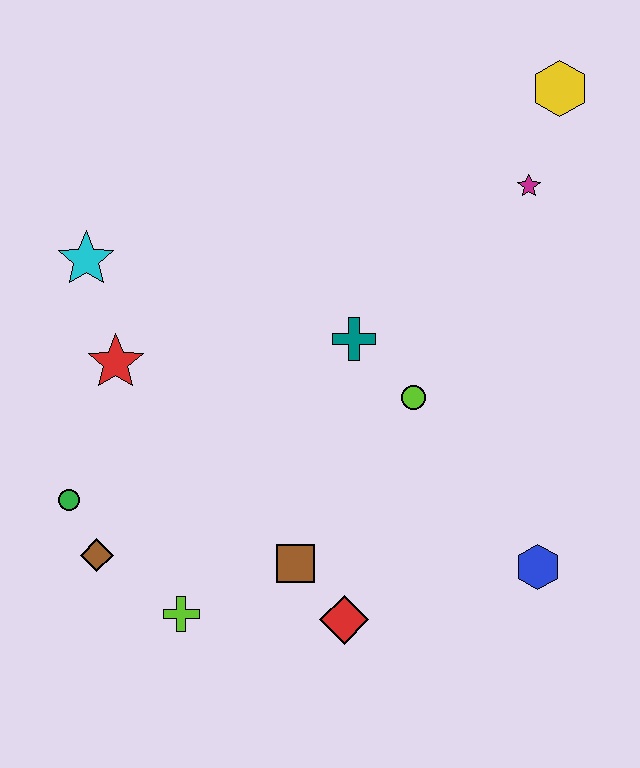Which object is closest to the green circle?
The brown diamond is closest to the green circle.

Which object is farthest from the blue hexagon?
The cyan star is farthest from the blue hexagon.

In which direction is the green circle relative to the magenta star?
The green circle is to the left of the magenta star.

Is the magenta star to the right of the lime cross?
Yes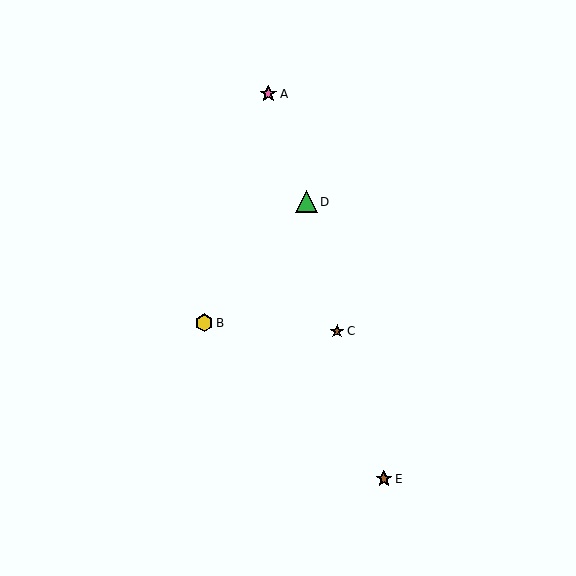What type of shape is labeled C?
Shape C is a brown star.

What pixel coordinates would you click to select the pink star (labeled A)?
Click at (268, 94) to select the pink star A.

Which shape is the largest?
The green triangle (labeled D) is the largest.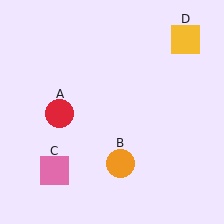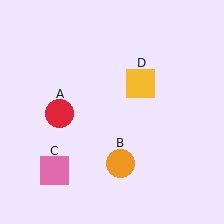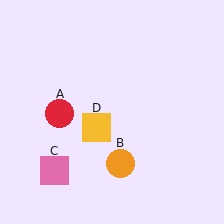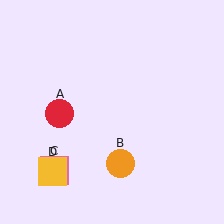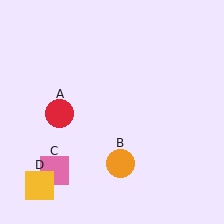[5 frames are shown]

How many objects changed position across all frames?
1 object changed position: yellow square (object D).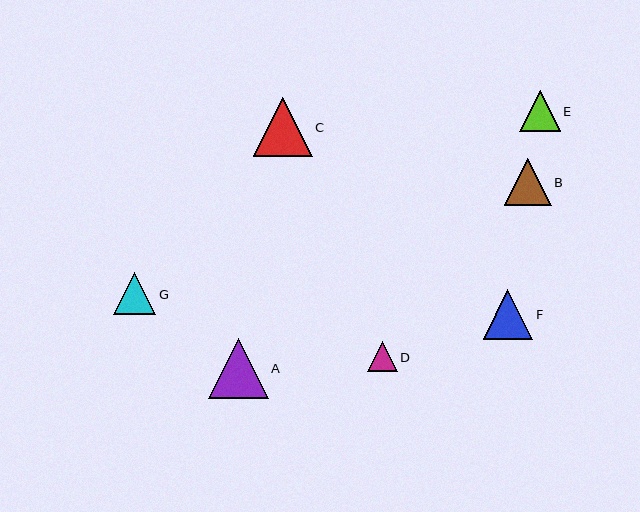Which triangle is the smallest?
Triangle D is the smallest with a size of approximately 30 pixels.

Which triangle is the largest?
Triangle A is the largest with a size of approximately 60 pixels.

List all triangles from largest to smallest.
From largest to smallest: A, C, F, B, G, E, D.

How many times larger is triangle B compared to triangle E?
Triangle B is approximately 1.2 times the size of triangle E.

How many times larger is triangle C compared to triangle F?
Triangle C is approximately 1.2 times the size of triangle F.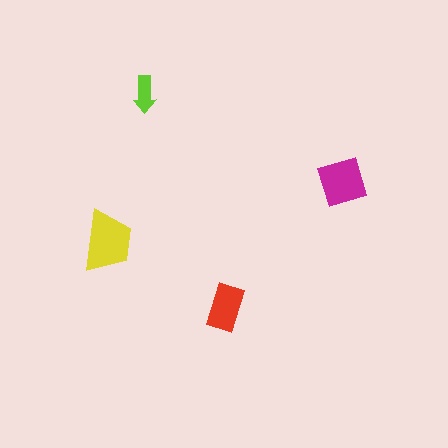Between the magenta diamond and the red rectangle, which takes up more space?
The magenta diamond.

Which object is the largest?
The yellow trapezoid.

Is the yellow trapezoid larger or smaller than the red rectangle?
Larger.